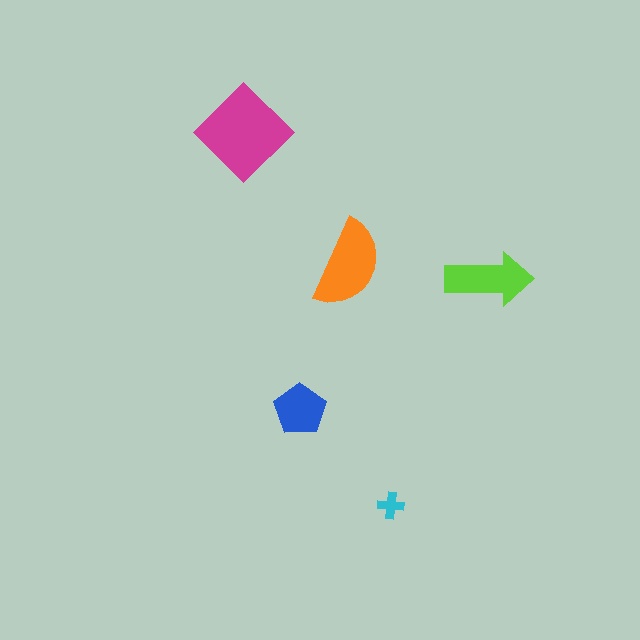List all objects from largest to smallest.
The magenta diamond, the orange semicircle, the lime arrow, the blue pentagon, the cyan cross.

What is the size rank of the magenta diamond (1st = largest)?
1st.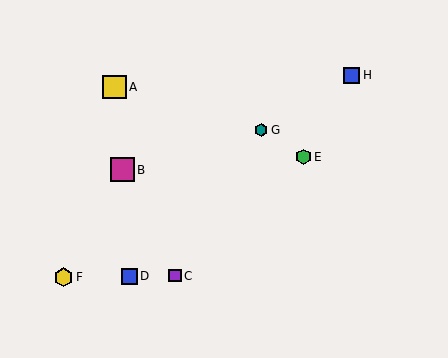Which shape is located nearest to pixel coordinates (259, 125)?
The teal hexagon (labeled G) at (261, 130) is nearest to that location.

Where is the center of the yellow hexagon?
The center of the yellow hexagon is at (63, 277).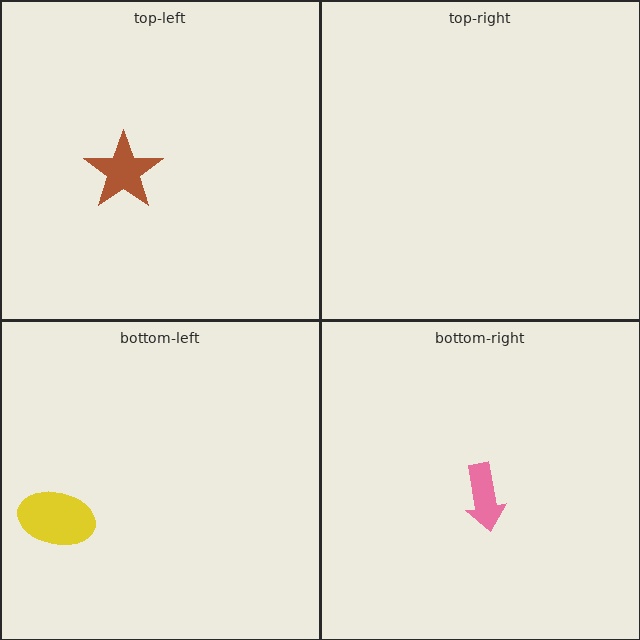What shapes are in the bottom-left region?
The yellow ellipse.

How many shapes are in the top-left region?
1.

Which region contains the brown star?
The top-left region.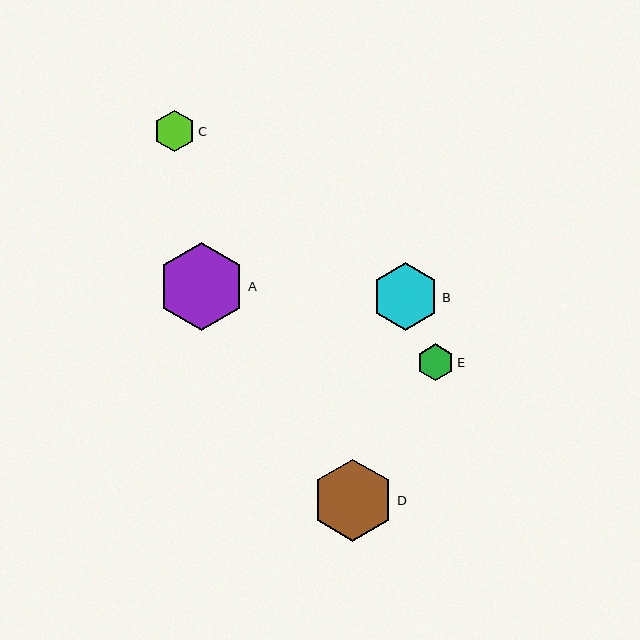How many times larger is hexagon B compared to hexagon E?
Hexagon B is approximately 1.8 times the size of hexagon E.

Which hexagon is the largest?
Hexagon A is the largest with a size of approximately 88 pixels.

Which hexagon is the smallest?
Hexagon E is the smallest with a size of approximately 37 pixels.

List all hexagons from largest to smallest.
From largest to smallest: A, D, B, C, E.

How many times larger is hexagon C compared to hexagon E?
Hexagon C is approximately 1.1 times the size of hexagon E.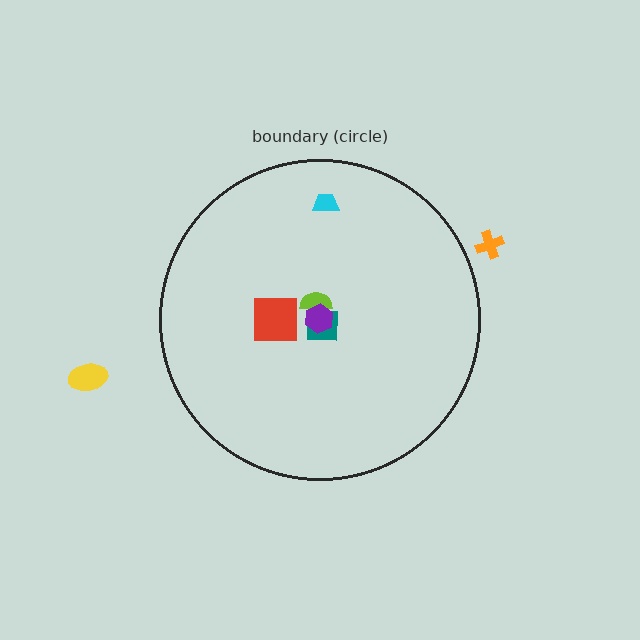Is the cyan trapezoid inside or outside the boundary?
Inside.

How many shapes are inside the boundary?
5 inside, 2 outside.